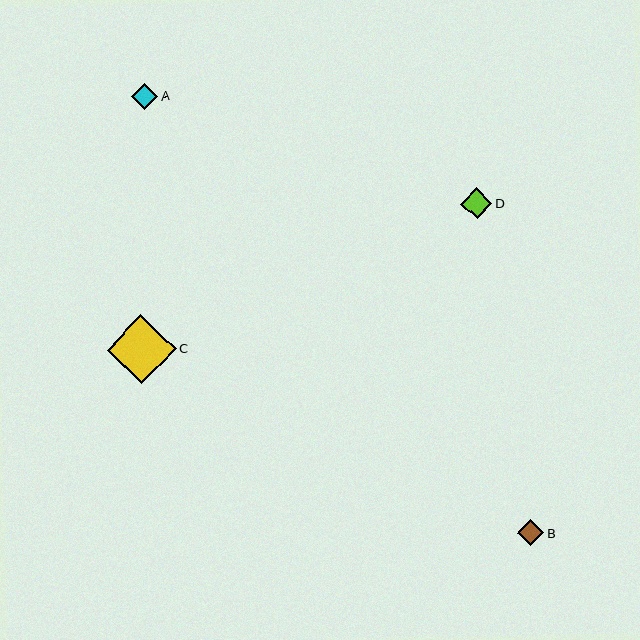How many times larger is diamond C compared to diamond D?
Diamond C is approximately 2.2 times the size of diamond D.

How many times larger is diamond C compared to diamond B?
Diamond C is approximately 2.6 times the size of diamond B.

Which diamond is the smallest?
Diamond B is the smallest with a size of approximately 26 pixels.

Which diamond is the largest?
Diamond C is the largest with a size of approximately 69 pixels.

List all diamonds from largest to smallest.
From largest to smallest: C, D, A, B.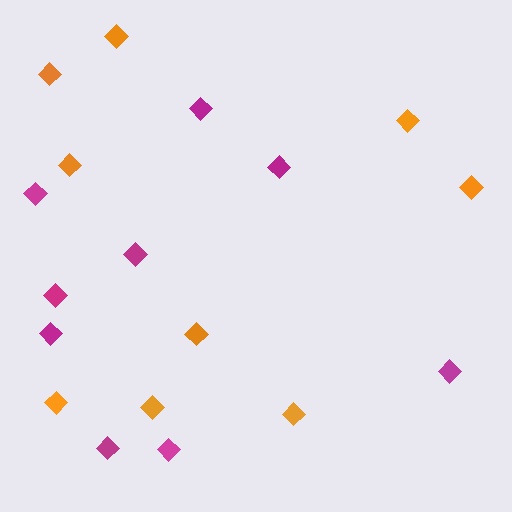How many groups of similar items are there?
There are 2 groups: one group of magenta diamonds (9) and one group of orange diamonds (9).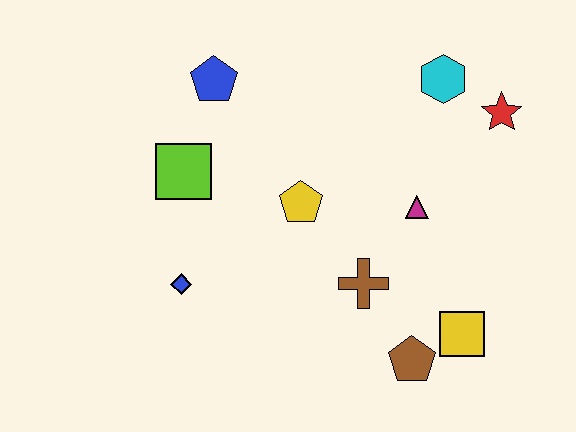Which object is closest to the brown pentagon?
The yellow square is closest to the brown pentagon.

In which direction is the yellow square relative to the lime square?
The yellow square is to the right of the lime square.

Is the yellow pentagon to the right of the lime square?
Yes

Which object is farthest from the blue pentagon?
The yellow square is farthest from the blue pentagon.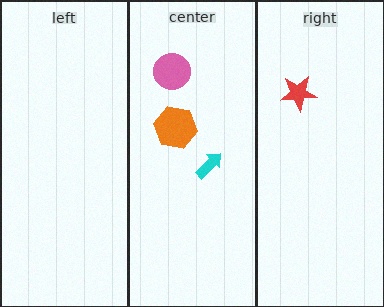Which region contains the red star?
The right region.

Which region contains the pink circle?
The center region.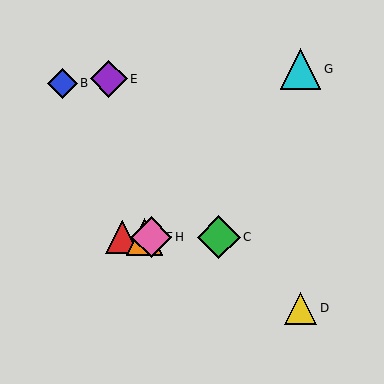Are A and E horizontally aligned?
No, A is at y≈237 and E is at y≈79.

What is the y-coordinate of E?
Object E is at y≈79.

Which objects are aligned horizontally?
Objects A, C, F, H are aligned horizontally.